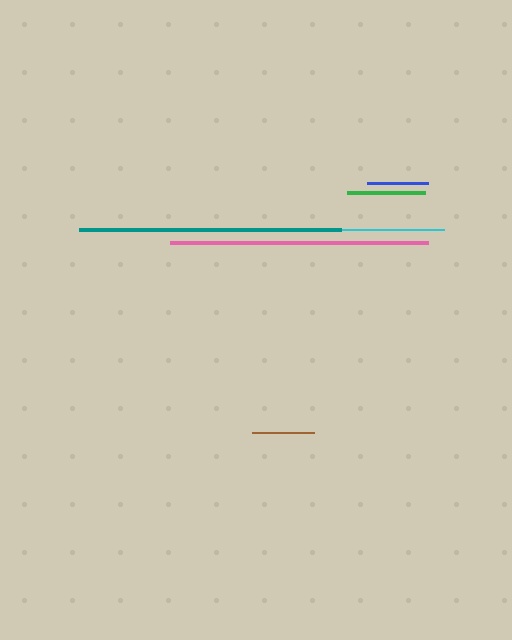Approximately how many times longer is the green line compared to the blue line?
The green line is approximately 1.3 times the length of the blue line.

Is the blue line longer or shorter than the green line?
The green line is longer than the blue line.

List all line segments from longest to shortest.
From longest to shortest: teal, pink, cyan, green, brown, blue.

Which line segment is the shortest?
The blue line is the shortest at approximately 60 pixels.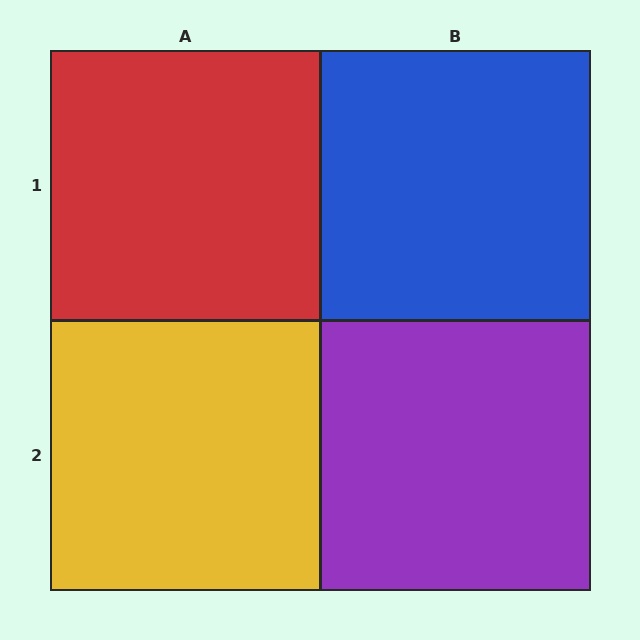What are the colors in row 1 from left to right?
Red, blue.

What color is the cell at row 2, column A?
Yellow.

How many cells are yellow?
1 cell is yellow.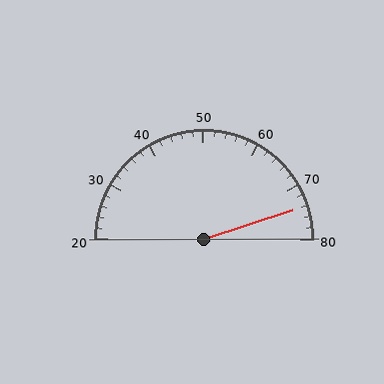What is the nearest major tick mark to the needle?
The nearest major tick mark is 70.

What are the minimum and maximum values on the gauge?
The gauge ranges from 20 to 80.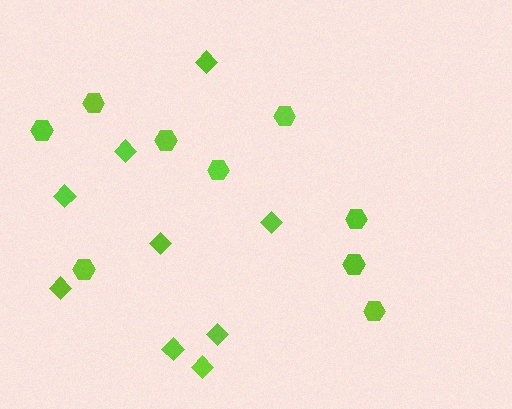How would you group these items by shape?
There are 2 groups: one group of hexagons (9) and one group of diamonds (9).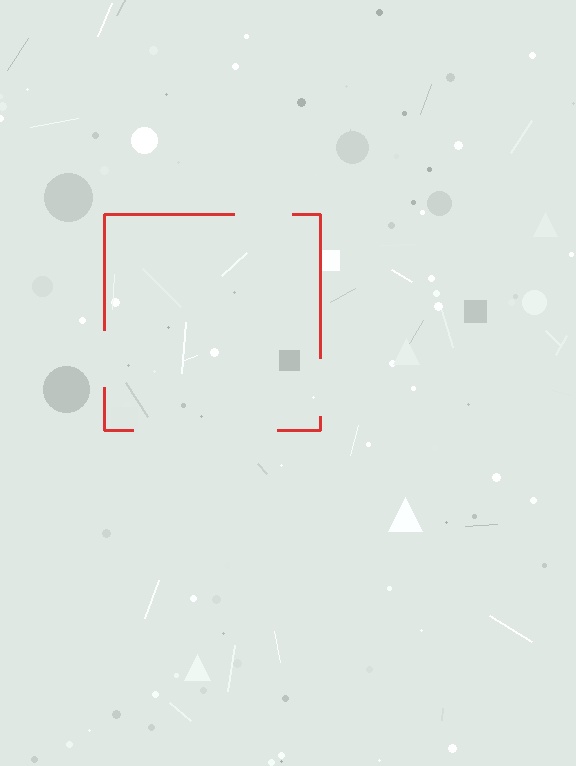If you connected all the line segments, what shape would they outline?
They would outline a square.